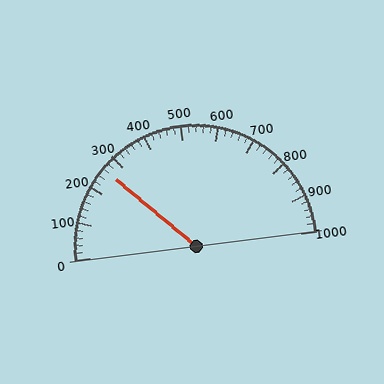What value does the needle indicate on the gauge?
The needle indicates approximately 260.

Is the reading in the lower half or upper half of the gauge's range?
The reading is in the lower half of the range (0 to 1000).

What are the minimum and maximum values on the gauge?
The gauge ranges from 0 to 1000.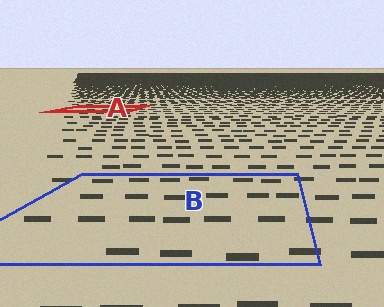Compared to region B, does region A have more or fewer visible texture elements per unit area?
Region A has more texture elements per unit area — they are packed more densely because it is farther away.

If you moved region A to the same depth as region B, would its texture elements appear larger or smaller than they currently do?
They would appear larger. At a closer depth, the same texture elements are projected at a bigger on-screen size.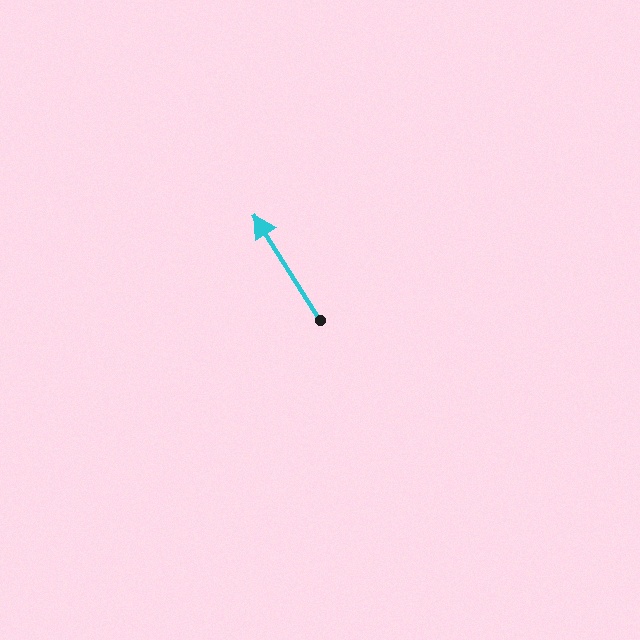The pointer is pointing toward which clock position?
Roughly 11 o'clock.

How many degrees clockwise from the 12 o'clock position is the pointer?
Approximately 328 degrees.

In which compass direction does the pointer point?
Northwest.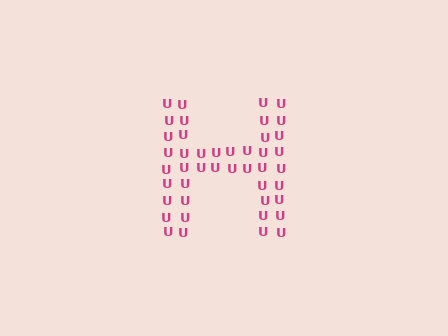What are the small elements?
The small elements are letter U's.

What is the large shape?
The large shape is the letter H.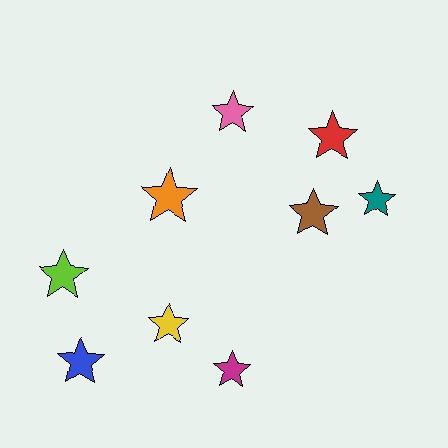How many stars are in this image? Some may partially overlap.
There are 9 stars.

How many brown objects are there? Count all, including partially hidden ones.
There is 1 brown object.